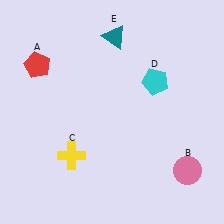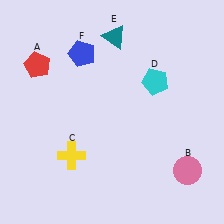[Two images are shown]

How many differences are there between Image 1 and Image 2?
There is 1 difference between the two images.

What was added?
A blue pentagon (F) was added in Image 2.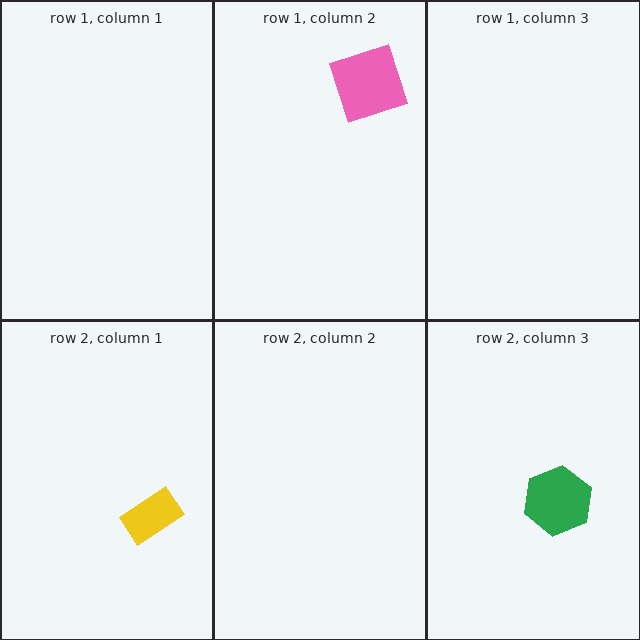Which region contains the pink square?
The row 1, column 2 region.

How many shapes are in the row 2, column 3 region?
1.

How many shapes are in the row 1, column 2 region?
1.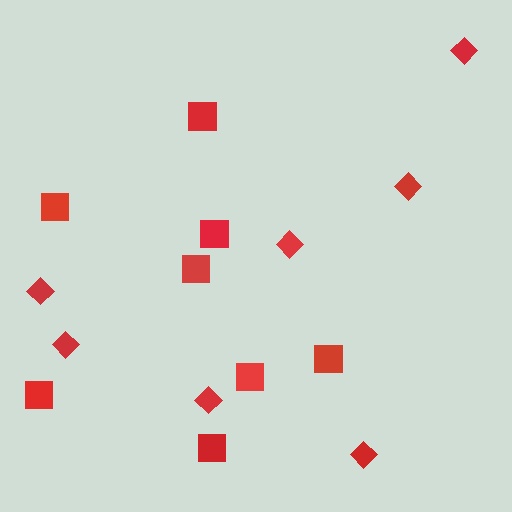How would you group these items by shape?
There are 2 groups: one group of squares (8) and one group of diamonds (7).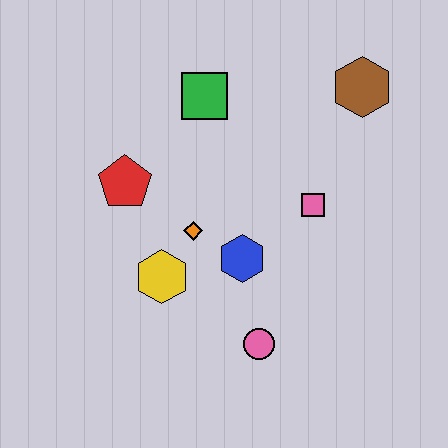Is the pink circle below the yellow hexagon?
Yes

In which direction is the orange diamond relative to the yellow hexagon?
The orange diamond is above the yellow hexagon.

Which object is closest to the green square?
The red pentagon is closest to the green square.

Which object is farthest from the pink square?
The red pentagon is farthest from the pink square.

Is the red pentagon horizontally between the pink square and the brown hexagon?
No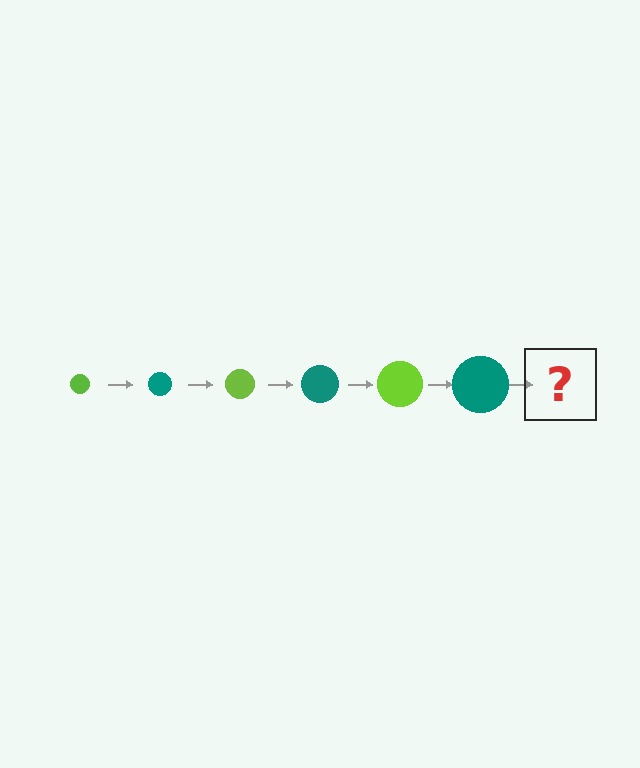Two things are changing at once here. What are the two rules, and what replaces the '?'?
The two rules are that the circle grows larger each step and the color cycles through lime and teal. The '?' should be a lime circle, larger than the previous one.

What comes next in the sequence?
The next element should be a lime circle, larger than the previous one.